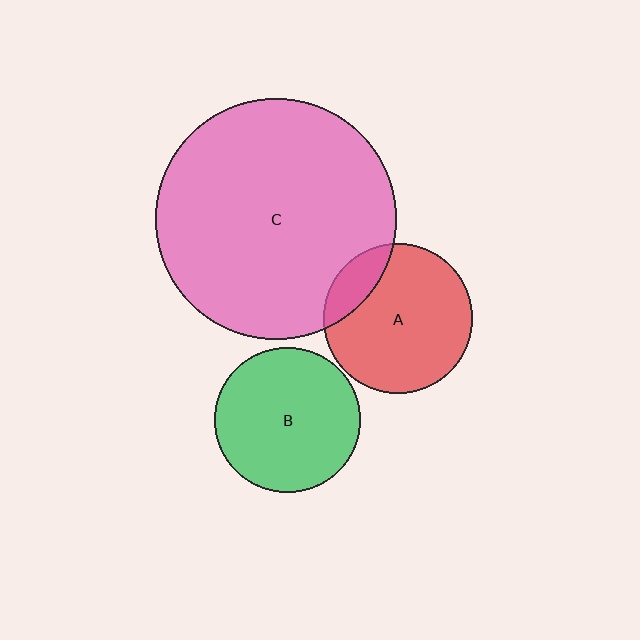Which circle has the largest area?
Circle C (pink).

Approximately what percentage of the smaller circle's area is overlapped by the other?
Approximately 15%.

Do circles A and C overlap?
Yes.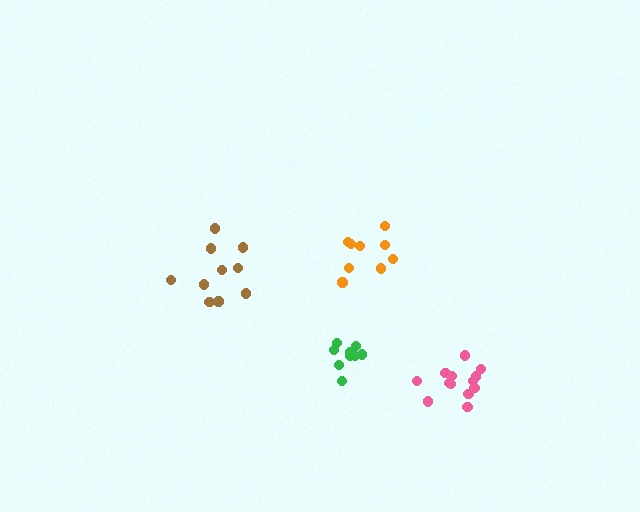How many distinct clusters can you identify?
There are 4 distinct clusters.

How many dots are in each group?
Group 1: 9 dots, Group 2: 13 dots, Group 3: 10 dots, Group 4: 9 dots (41 total).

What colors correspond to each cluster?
The clusters are colored: orange, pink, brown, green.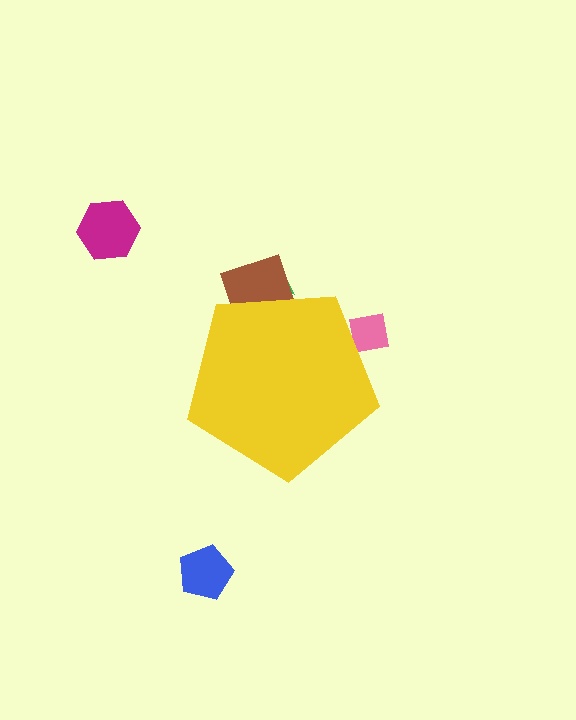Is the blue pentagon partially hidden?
No, the blue pentagon is fully visible.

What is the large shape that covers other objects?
A yellow pentagon.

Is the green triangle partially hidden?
Yes, the green triangle is partially hidden behind the yellow pentagon.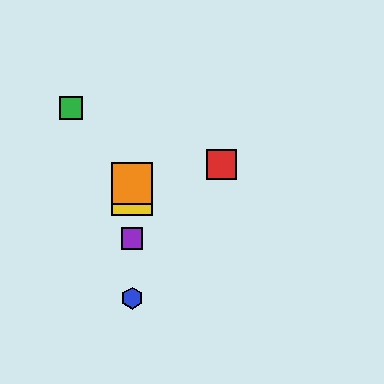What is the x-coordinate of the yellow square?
The yellow square is at x≈132.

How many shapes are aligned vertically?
4 shapes (the blue hexagon, the yellow square, the purple square, the orange square) are aligned vertically.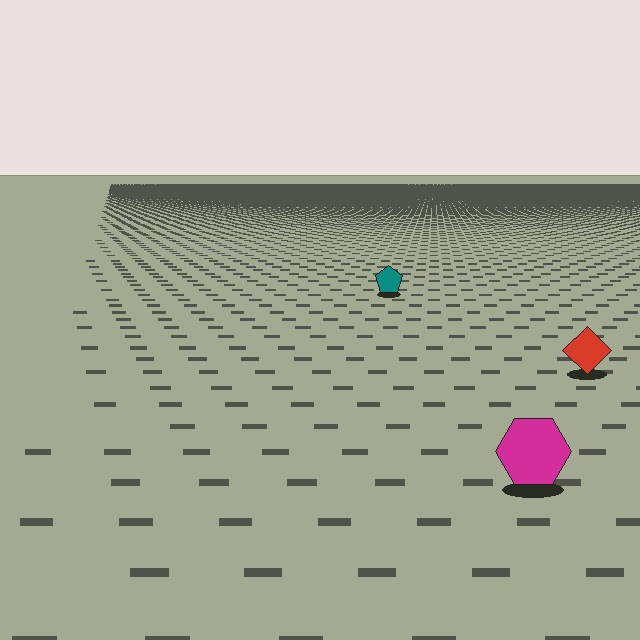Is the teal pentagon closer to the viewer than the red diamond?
No. The red diamond is closer — you can tell from the texture gradient: the ground texture is coarser near it.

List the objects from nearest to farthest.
From nearest to farthest: the magenta hexagon, the red diamond, the teal pentagon.